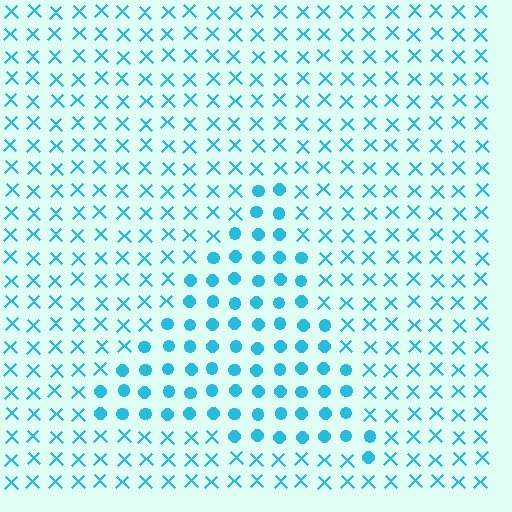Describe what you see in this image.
The image is filled with small cyan elements arranged in a uniform grid. A triangle-shaped region contains circles, while the surrounding area contains X marks. The boundary is defined purely by the change in element shape.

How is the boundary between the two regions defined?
The boundary is defined by a change in element shape: circles inside vs. X marks outside. All elements share the same color and spacing.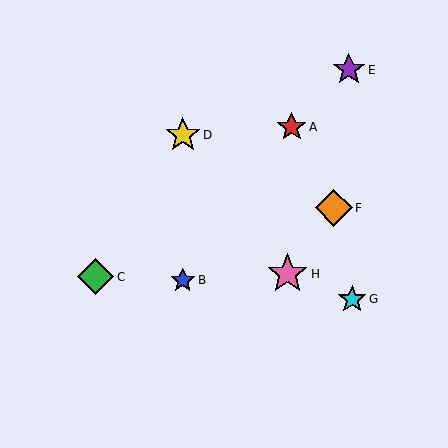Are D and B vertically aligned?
Yes, both are at x≈183.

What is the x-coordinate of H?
Object H is at x≈287.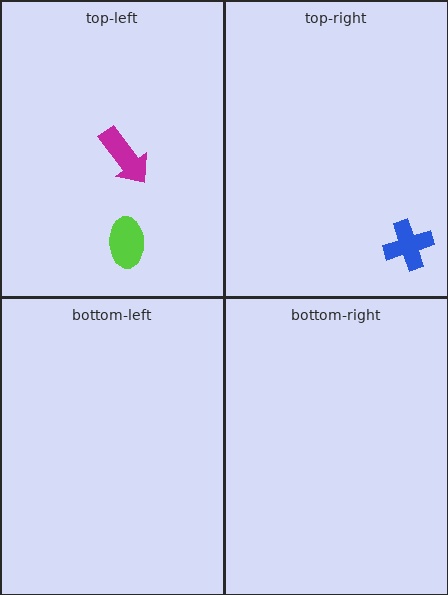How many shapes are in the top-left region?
2.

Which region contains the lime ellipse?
The top-left region.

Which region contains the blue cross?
The top-right region.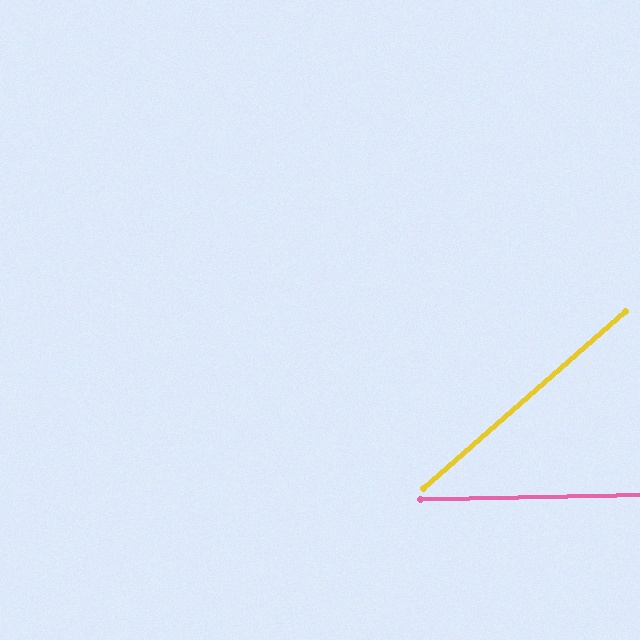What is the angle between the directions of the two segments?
Approximately 40 degrees.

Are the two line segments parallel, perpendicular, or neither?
Neither parallel nor perpendicular — they differ by about 40°.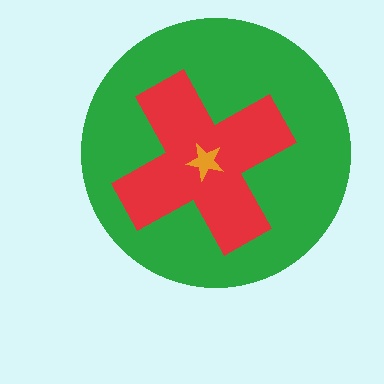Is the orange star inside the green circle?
Yes.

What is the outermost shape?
The green circle.